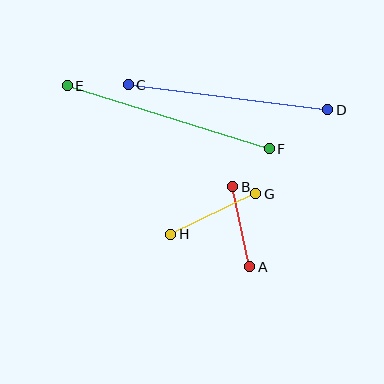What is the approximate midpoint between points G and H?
The midpoint is at approximately (213, 214) pixels.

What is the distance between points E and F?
The distance is approximately 212 pixels.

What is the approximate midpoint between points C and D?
The midpoint is at approximately (228, 97) pixels.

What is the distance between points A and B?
The distance is approximately 82 pixels.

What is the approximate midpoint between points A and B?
The midpoint is at approximately (241, 227) pixels.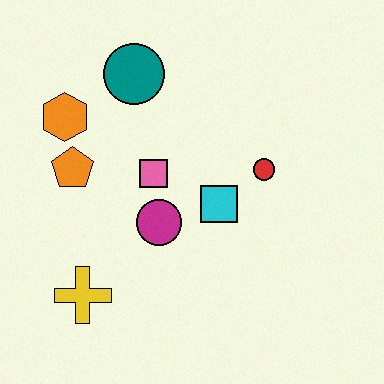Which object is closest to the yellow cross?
The magenta circle is closest to the yellow cross.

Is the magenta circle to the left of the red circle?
Yes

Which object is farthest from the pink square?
The yellow cross is farthest from the pink square.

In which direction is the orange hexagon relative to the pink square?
The orange hexagon is to the left of the pink square.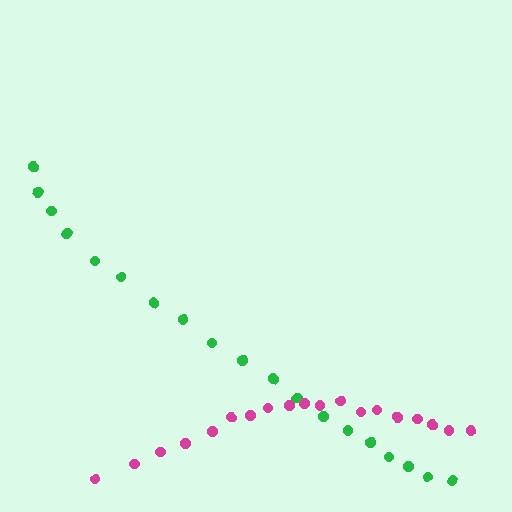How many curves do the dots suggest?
There are 2 distinct paths.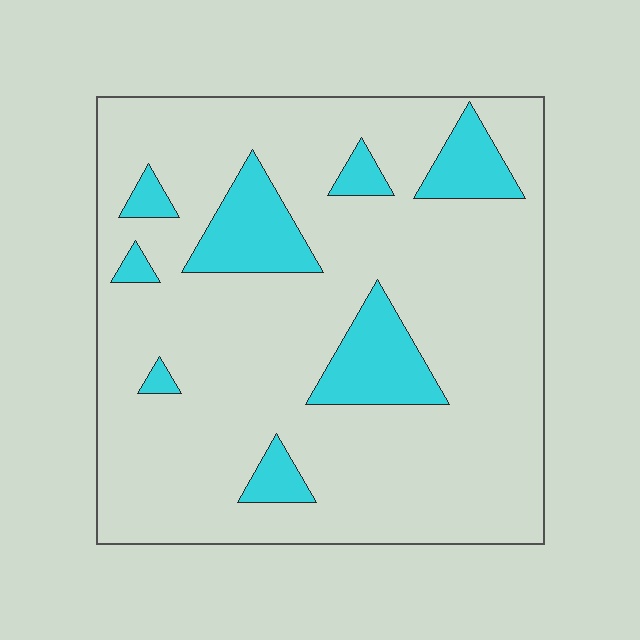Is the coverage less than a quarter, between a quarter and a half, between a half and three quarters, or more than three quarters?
Less than a quarter.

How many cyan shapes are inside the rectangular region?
8.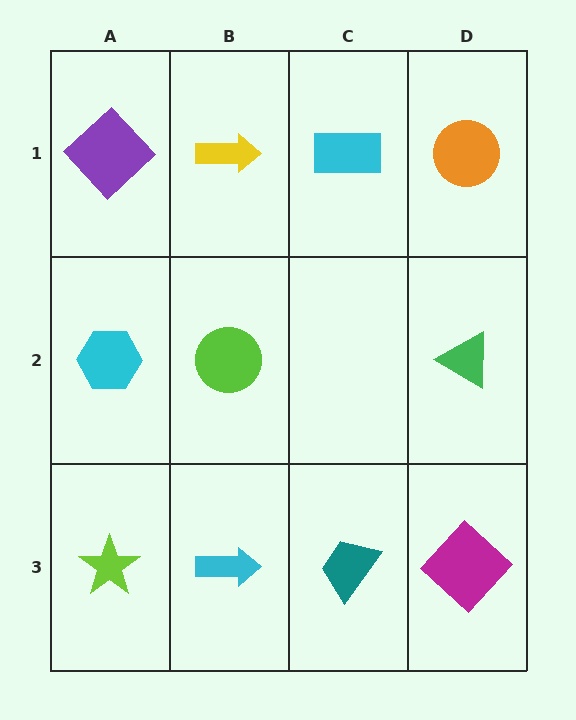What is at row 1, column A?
A purple diamond.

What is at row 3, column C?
A teal trapezoid.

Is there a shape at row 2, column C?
No, that cell is empty.